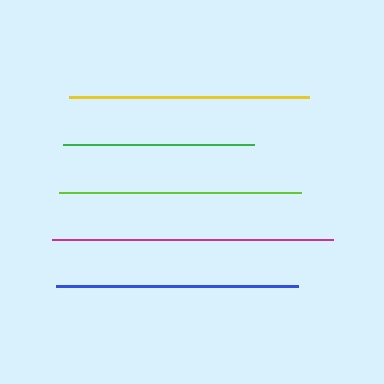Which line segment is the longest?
The magenta line is the longest at approximately 281 pixels.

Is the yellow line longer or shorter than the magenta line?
The magenta line is longer than the yellow line.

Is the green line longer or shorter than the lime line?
The lime line is longer than the green line.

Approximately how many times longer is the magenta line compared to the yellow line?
The magenta line is approximately 1.2 times the length of the yellow line.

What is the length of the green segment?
The green segment is approximately 191 pixels long.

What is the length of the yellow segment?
The yellow segment is approximately 240 pixels long.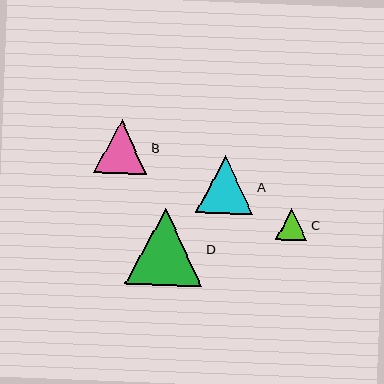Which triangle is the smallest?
Triangle C is the smallest with a size of approximately 32 pixels.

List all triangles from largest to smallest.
From largest to smallest: D, A, B, C.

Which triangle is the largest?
Triangle D is the largest with a size of approximately 77 pixels.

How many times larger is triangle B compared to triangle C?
Triangle B is approximately 1.7 times the size of triangle C.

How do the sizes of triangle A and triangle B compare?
Triangle A and triangle B are approximately the same size.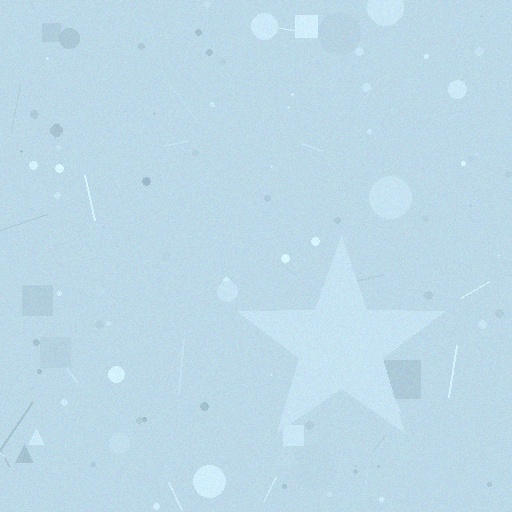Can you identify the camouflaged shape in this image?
The camouflaged shape is a star.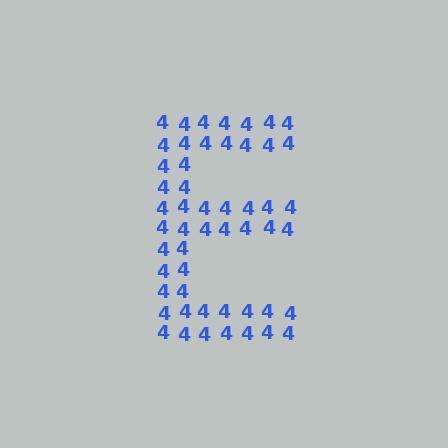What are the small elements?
The small elements are digit 4's.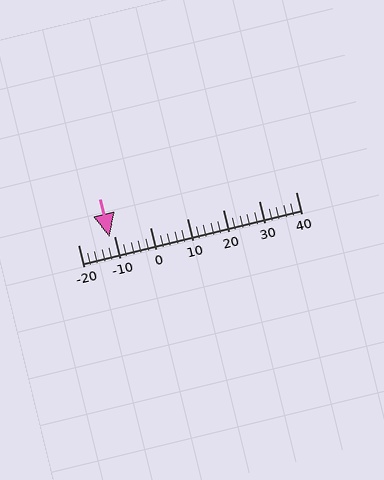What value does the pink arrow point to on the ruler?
The pink arrow points to approximately -11.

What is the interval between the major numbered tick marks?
The major tick marks are spaced 10 units apart.